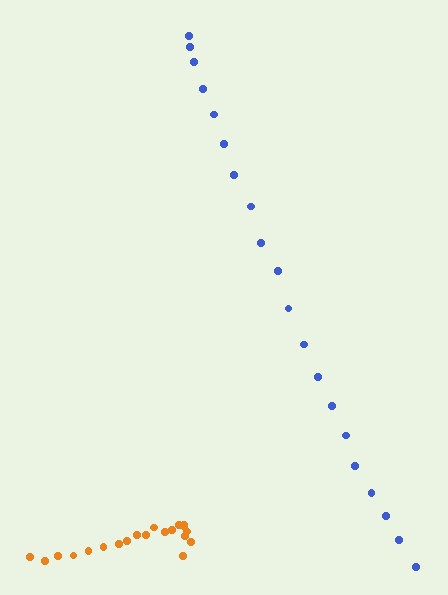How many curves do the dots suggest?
There are 2 distinct paths.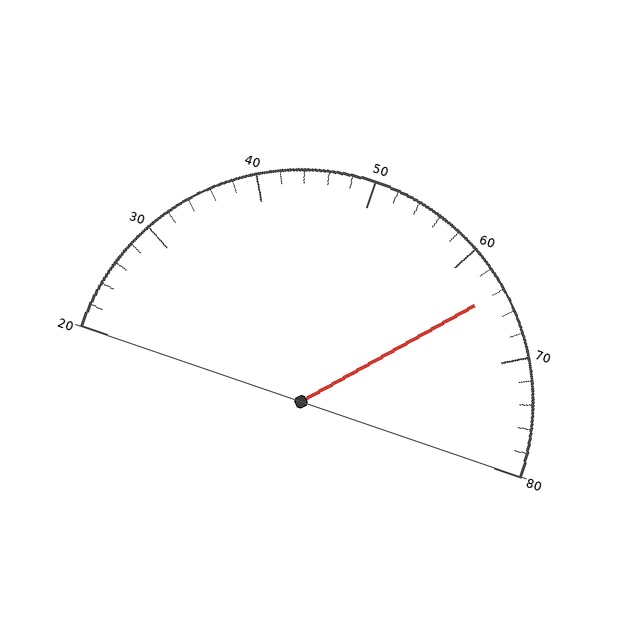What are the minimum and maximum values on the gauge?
The gauge ranges from 20 to 80.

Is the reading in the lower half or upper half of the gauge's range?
The reading is in the upper half of the range (20 to 80).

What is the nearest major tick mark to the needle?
The nearest major tick mark is 60.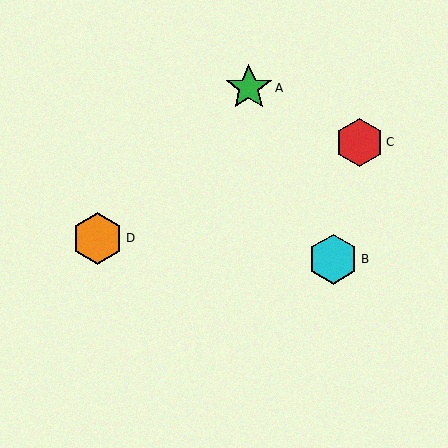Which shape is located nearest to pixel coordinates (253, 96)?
The green star (labeled A) at (249, 88) is nearest to that location.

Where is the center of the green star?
The center of the green star is at (249, 88).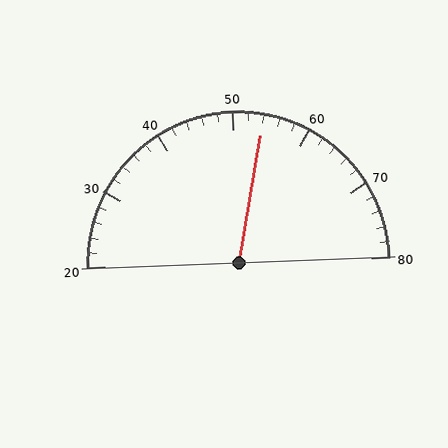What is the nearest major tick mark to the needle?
The nearest major tick mark is 50.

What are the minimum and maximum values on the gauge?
The gauge ranges from 20 to 80.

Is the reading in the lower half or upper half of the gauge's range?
The reading is in the upper half of the range (20 to 80).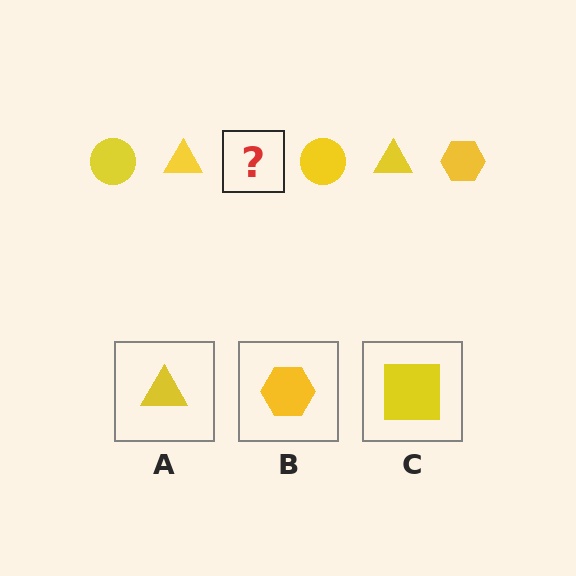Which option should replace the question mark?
Option B.